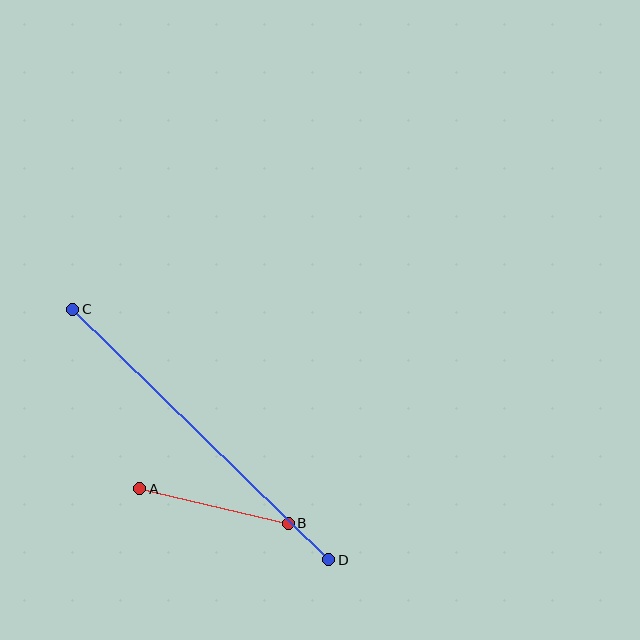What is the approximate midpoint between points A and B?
The midpoint is at approximately (214, 506) pixels.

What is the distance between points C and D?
The distance is approximately 358 pixels.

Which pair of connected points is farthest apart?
Points C and D are farthest apart.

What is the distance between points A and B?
The distance is approximately 153 pixels.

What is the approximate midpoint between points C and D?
The midpoint is at approximately (201, 434) pixels.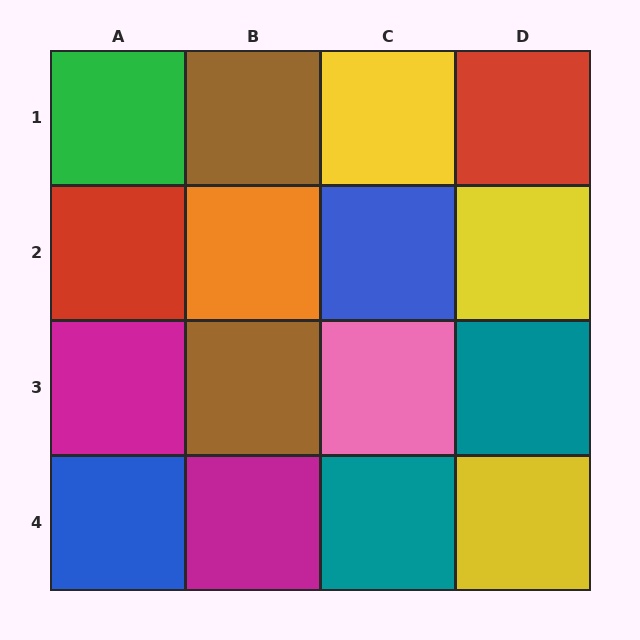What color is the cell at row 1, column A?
Green.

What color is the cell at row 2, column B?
Orange.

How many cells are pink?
1 cell is pink.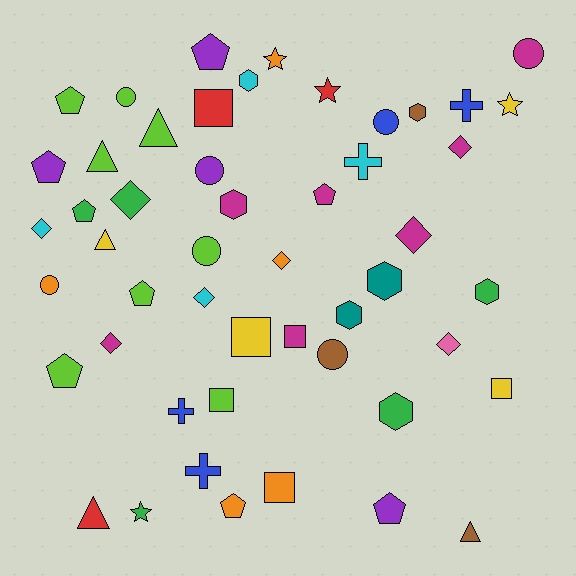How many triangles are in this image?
There are 5 triangles.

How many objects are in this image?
There are 50 objects.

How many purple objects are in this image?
There are 4 purple objects.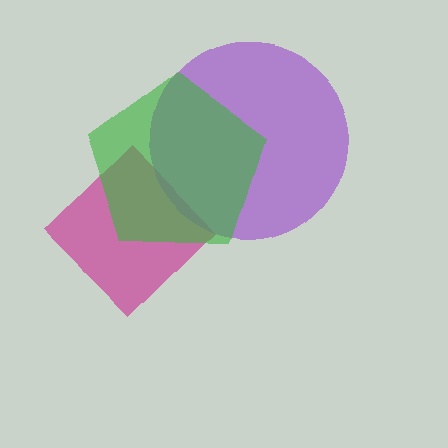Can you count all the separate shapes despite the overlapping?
Yes, there are 3 separate shapes.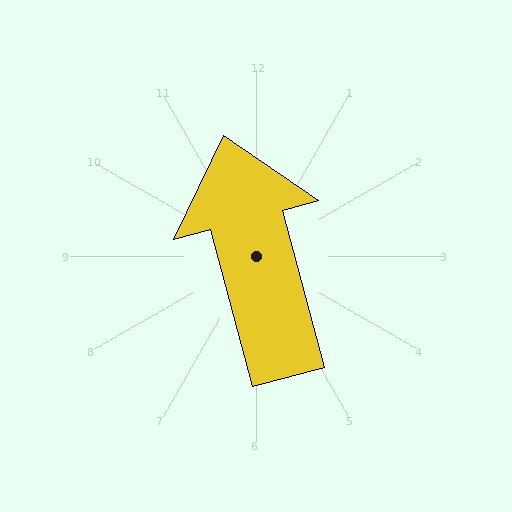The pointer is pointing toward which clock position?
Roughly 12 o'clock.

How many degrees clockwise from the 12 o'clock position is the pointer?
Approximately 345 degrees.